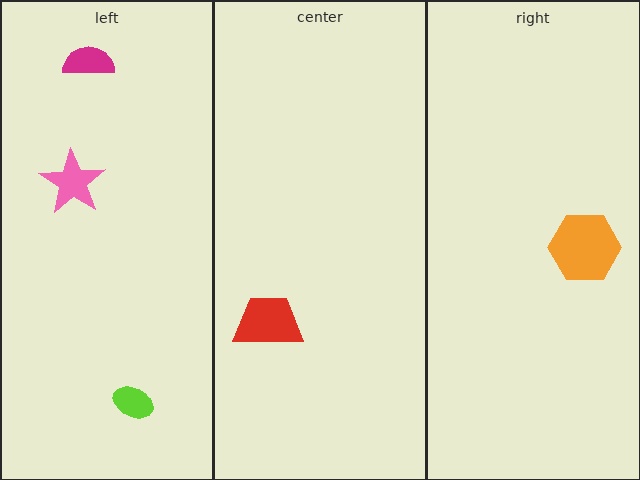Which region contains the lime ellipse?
The left region.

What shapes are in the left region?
The lime ellipse, the magenta semicircle, the pink star.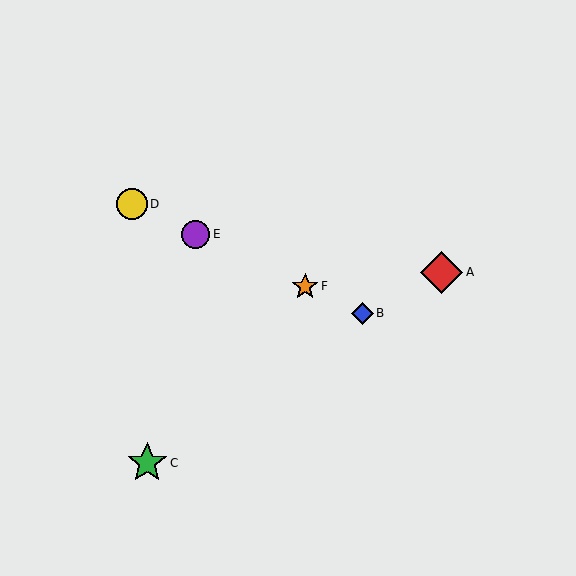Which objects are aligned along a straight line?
Objects B, D, E, F are aligned along a straight line.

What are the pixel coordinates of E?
Object E is at (196, 234).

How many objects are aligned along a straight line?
4 objects (B, D, E, F) are aligned along a straight line.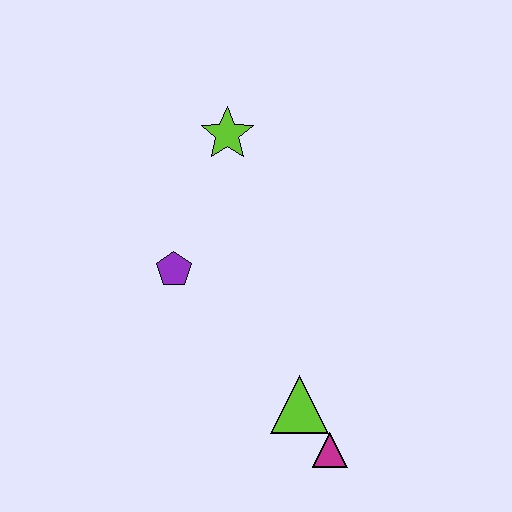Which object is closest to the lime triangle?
The magenta triangle is closest to the lime triangle.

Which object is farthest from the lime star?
The magenta triangle is farthest from the lime star.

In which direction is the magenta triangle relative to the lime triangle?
The magenta triangle is below the lime triangle.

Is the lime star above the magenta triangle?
Yes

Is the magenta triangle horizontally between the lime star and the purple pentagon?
No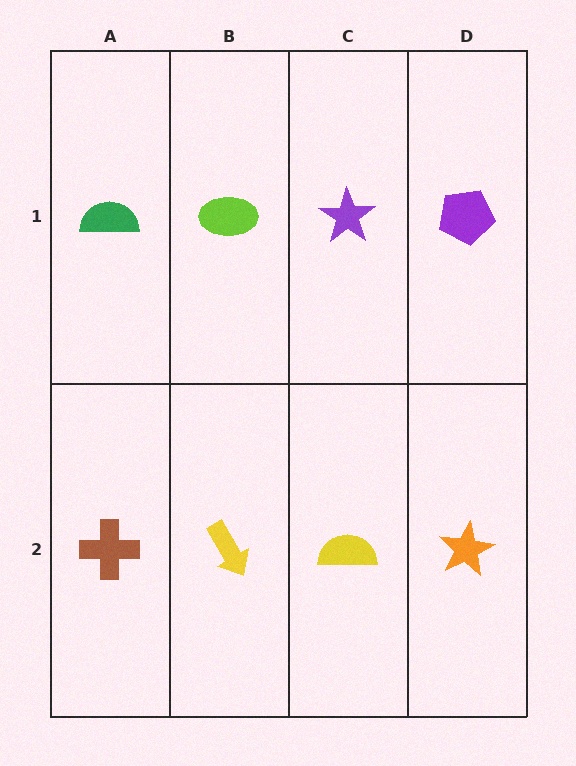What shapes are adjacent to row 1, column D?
An orange star (row 2, column D), a purple star (row 1, column C).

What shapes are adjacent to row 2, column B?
A lime ellipse (row 1, column B), a brown cross (row 2, column A), a yellow semicircle (row 2, column C).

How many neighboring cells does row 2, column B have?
3.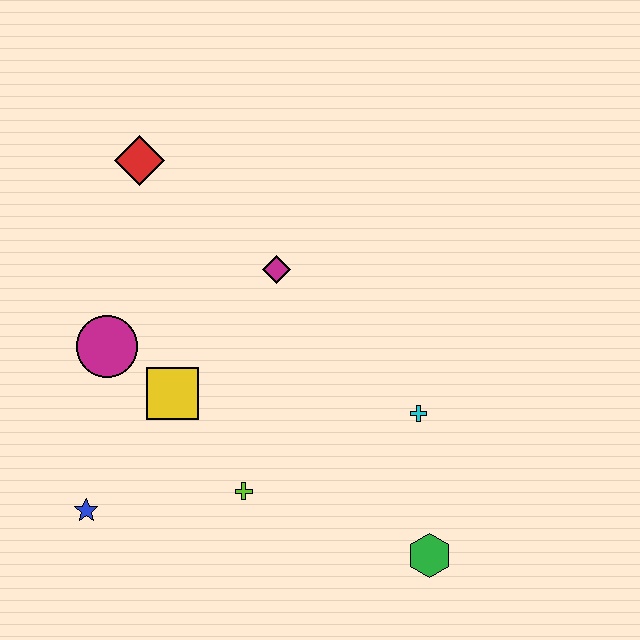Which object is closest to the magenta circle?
The yellow square is closest to the magenta circle.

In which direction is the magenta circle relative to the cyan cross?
The magenta circle is to the left of the cyan cross.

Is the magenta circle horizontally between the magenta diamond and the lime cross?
No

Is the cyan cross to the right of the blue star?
Yes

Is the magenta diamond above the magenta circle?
Yes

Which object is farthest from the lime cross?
The red diamond is farthest from the lime cross.